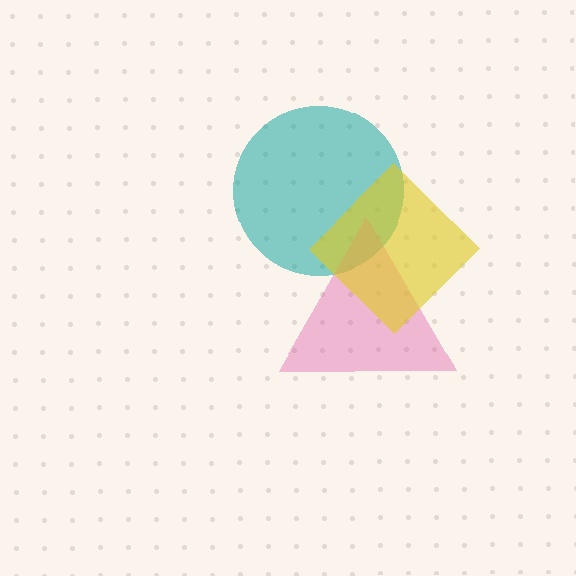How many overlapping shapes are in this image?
There are 3 overlapping shapes in the image.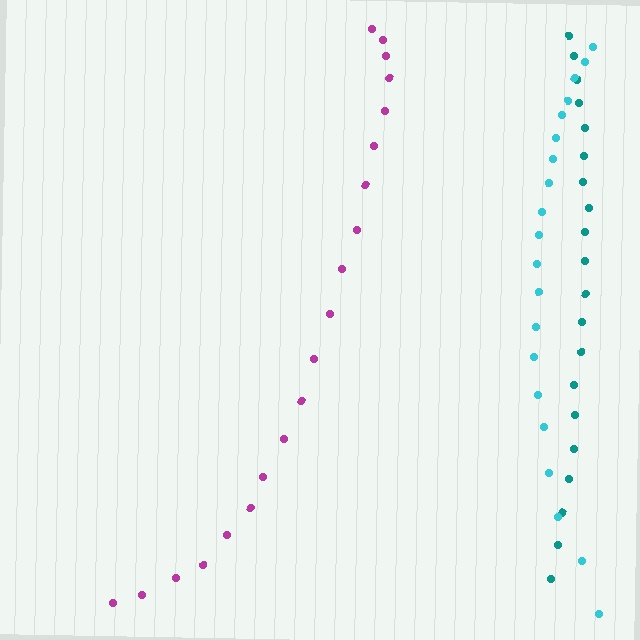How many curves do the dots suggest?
There are 3 distinct paths.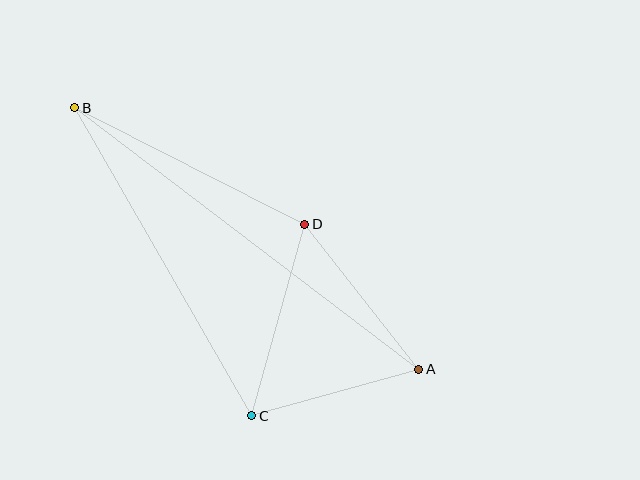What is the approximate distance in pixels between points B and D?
The distance between B and D is approximately 258 pixels.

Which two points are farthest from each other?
Points A and B are farthest from each other.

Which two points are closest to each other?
Points A and C are closest to each other.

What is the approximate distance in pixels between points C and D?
The distance between C and D is approximately 199 pixels.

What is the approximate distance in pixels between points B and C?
The distance between B and C is approximately 355 pixels.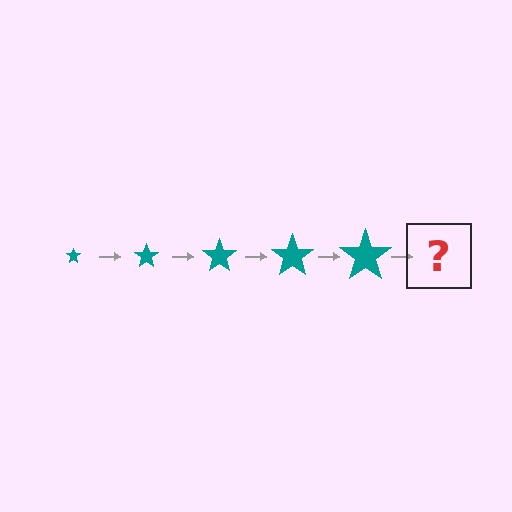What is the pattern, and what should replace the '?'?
The pattern is that the star gets progressively larger each step. The '?' should be a teal star, larger than the previous one.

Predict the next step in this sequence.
The next step is a teal star, larger than the previous one.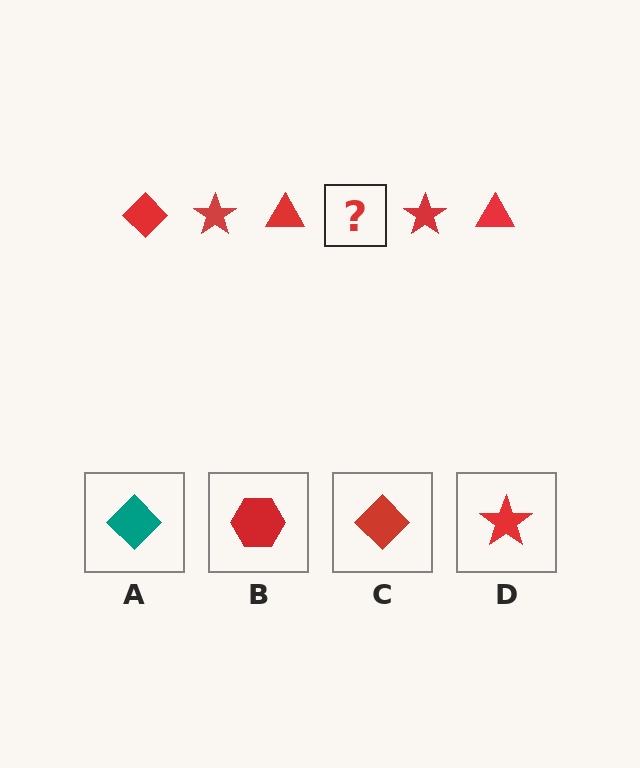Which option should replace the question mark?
Option C.